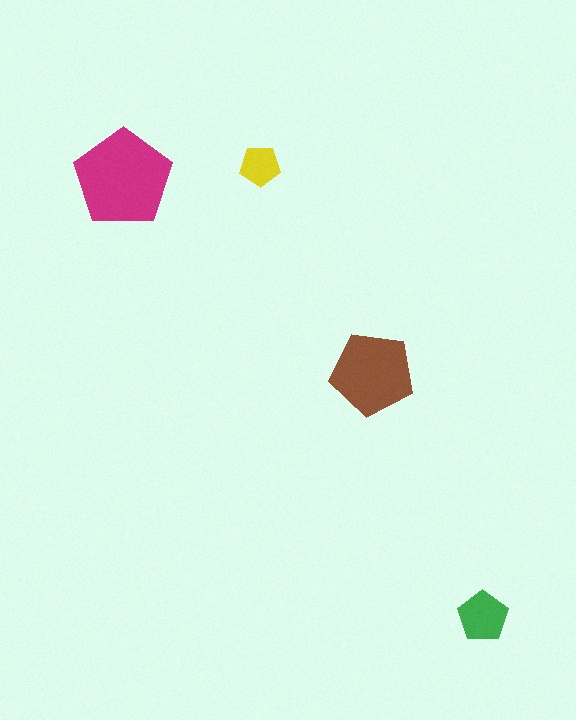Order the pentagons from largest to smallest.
the magenta one, the brown one, the green one, the yellow one.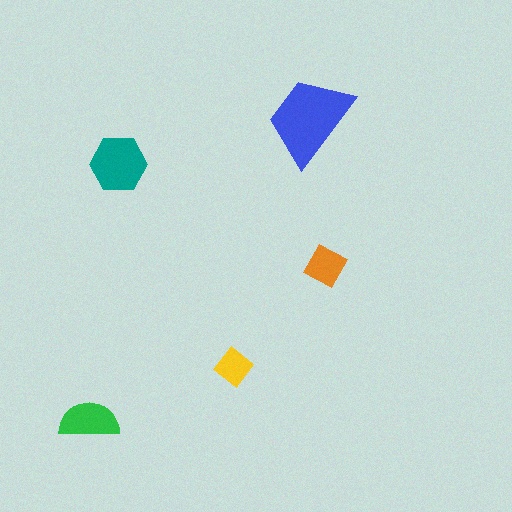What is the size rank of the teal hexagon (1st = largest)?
2nd.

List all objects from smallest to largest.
The yellow diamond, the orange square, the green semicircle, the teal hexagon, the blue trapezoid.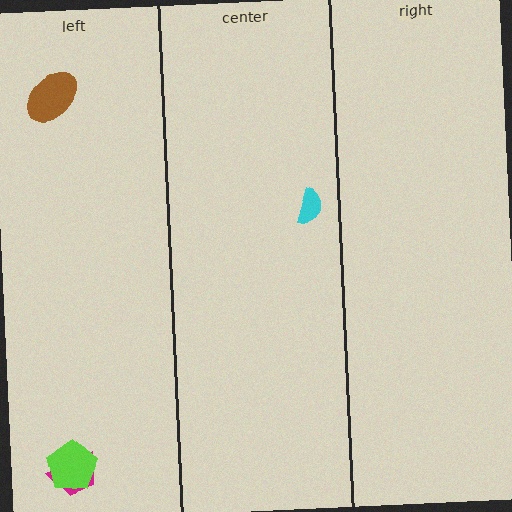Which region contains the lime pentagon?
The left region.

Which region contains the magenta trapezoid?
The left region.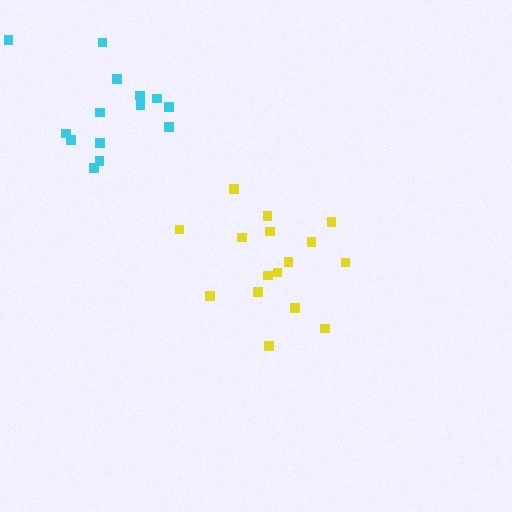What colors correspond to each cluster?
The clusters are colored: yellow, cyan.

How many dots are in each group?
Group 1: 16 dots, Group 2: 14 dots (30 total).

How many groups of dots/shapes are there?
There are 2 groups.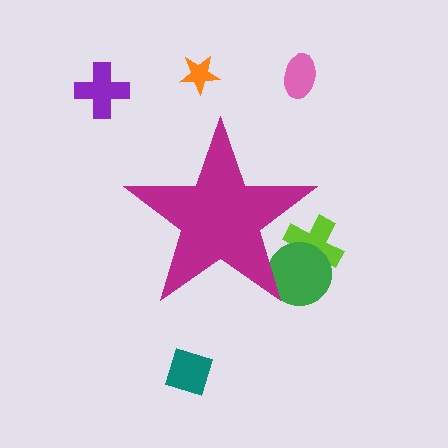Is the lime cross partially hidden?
Yes, the lime cross is partially hidden behind the magenta star.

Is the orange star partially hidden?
No, the orange star is fully visible.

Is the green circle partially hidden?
Yes, the green circle is partially hidden behind the magenta star.